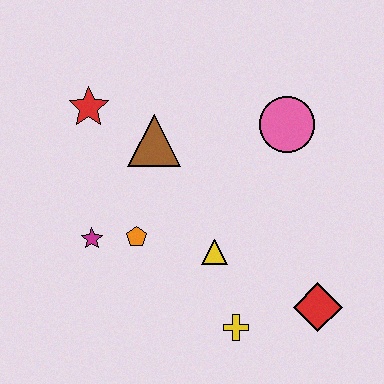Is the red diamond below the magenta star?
Yes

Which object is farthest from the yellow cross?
The red star is farthest from the yellow cross.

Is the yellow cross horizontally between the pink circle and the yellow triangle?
Yes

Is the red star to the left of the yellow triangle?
Yes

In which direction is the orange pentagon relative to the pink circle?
The orange pentagon is to the left of the pink circle.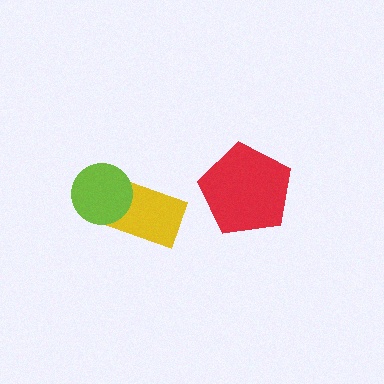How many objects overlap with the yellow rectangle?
1 object overlaps with the yellow rectangle.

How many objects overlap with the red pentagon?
0 objects overlap with the red pentagon.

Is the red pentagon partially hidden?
No, no other shape covers it.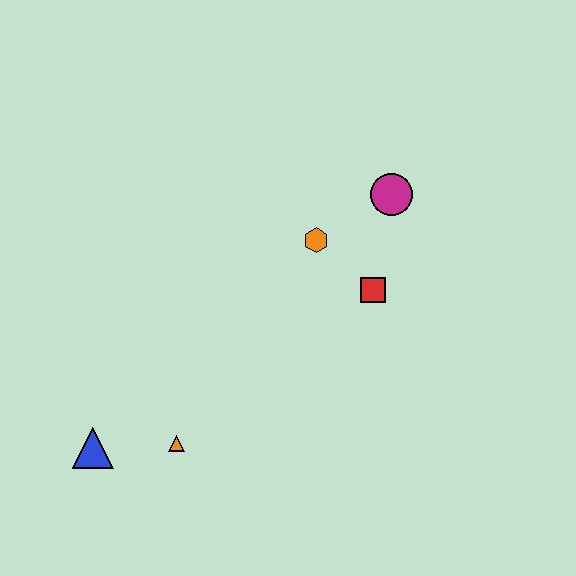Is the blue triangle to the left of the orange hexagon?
Yes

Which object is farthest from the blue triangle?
The magenta circle is farthest from the blue triangle.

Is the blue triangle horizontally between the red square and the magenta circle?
No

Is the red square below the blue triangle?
No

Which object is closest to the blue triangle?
The orange triangle is closest to the blue triangle.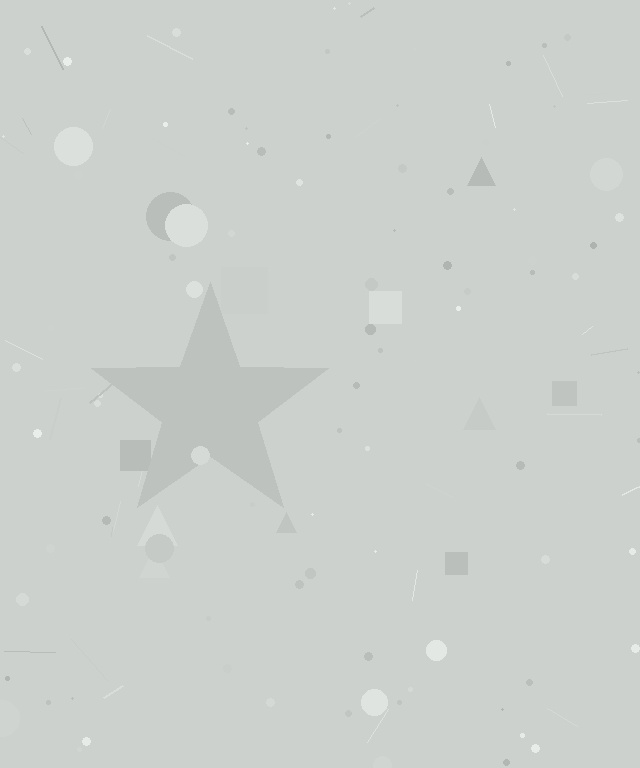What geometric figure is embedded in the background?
A star is embedded in the background.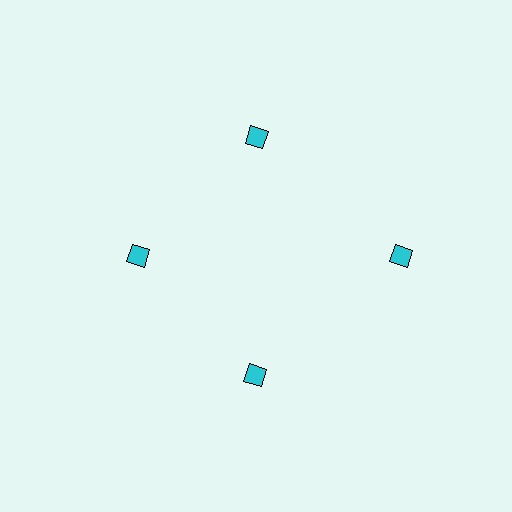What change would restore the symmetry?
The symmetry would be restored by moving it inward, back onto the ring so that all 4 diamonds sit at equal angles and equal distance from the center.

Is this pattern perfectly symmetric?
No. The 4 cyan diamonds are arranged in a ring, but one element near the 3 o'clock position is pushed outward from the center, breaking the 4-fold rotational symmetry.